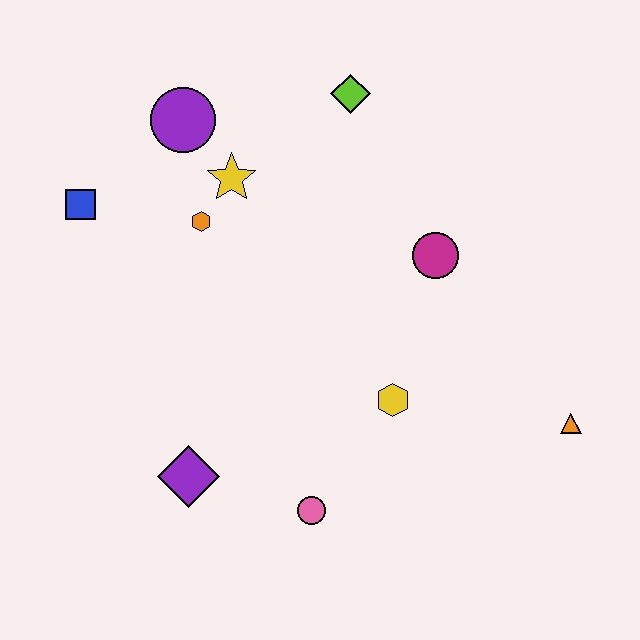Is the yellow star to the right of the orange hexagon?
Yes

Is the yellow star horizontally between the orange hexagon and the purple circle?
No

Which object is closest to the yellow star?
The orange hexagon is closest to the yellow star.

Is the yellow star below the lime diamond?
Yes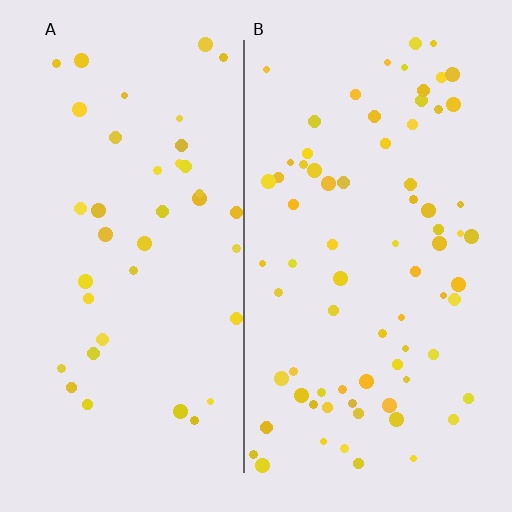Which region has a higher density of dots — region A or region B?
B (the right).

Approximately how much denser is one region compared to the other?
Approximately 1.9× — region B over region A.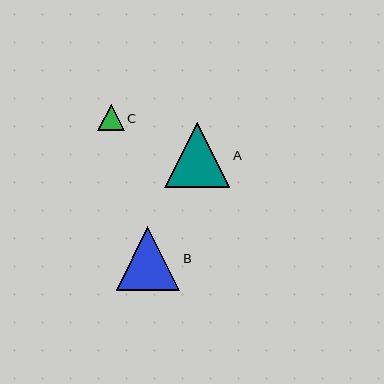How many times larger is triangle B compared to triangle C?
Triangle B is approximately 2.4 times the size of triangle C.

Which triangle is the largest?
Triangle A is the largest with a size of approximately 66 pixels.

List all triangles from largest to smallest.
From largest to smallest: A, B, C.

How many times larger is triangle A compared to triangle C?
Triangle A is approximately 2.5 times the size of triangle C.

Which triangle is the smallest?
Triangle C is the smallest with a size of approximately 26 pixels.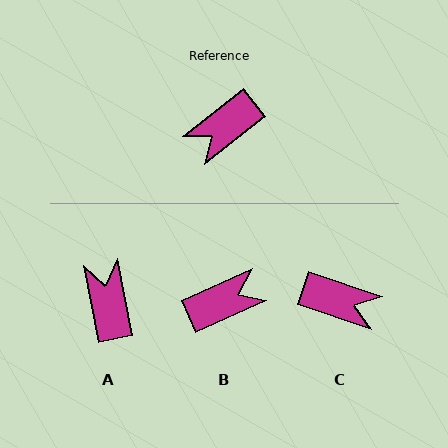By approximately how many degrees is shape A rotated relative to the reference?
Approximately 117 degrees clockwise.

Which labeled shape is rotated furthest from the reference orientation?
B, about 166 degrees away.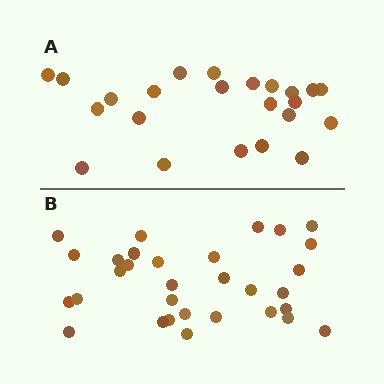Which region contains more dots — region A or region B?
Region B (the bottom region) has more dots.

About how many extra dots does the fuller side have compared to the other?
Region B has roughly 8 or so more dots than region A.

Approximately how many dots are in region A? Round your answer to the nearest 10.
About 20 dots. (The exact count is 23, which rounds to 20.)